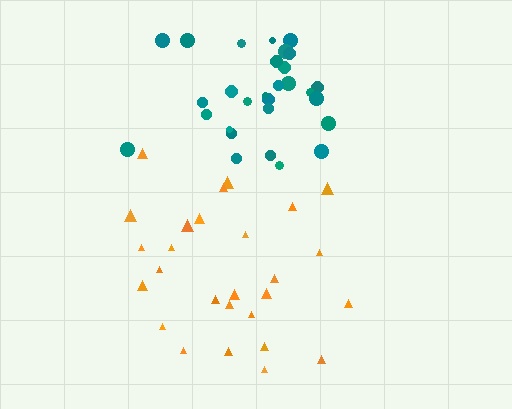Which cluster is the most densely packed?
Teal.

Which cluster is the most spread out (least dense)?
Orange.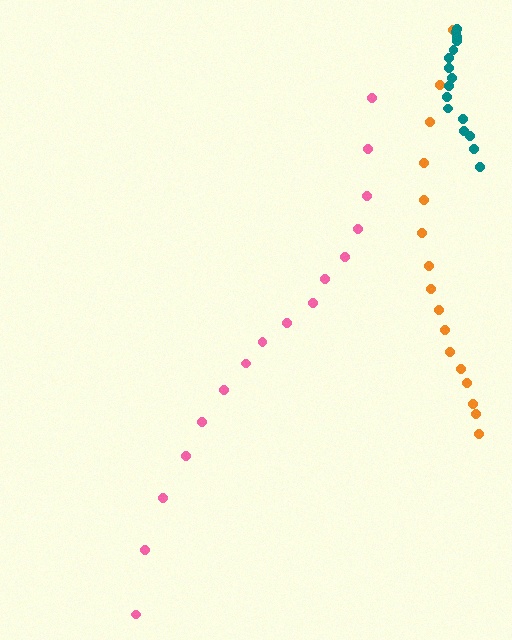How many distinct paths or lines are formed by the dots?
There are 3 distinct paths.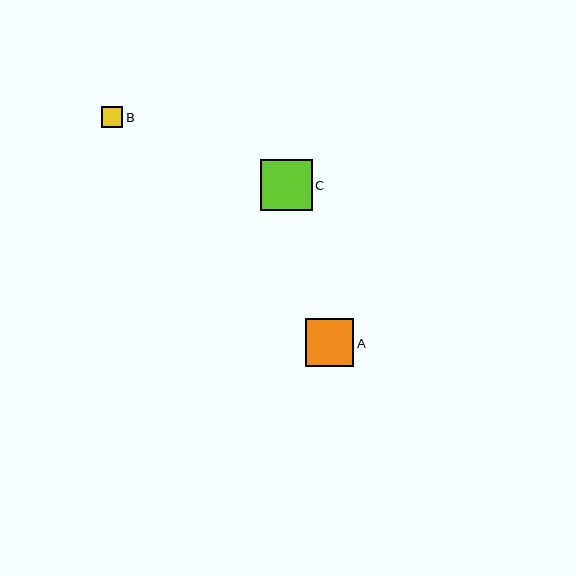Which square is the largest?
Square C is the largest with a size of approximately 52 pixels.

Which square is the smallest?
Square B is the smallest with a size of approximately 21 pixels.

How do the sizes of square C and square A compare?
Square C and square A are approximately the same size.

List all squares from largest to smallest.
From largest to smallest: C, A, B.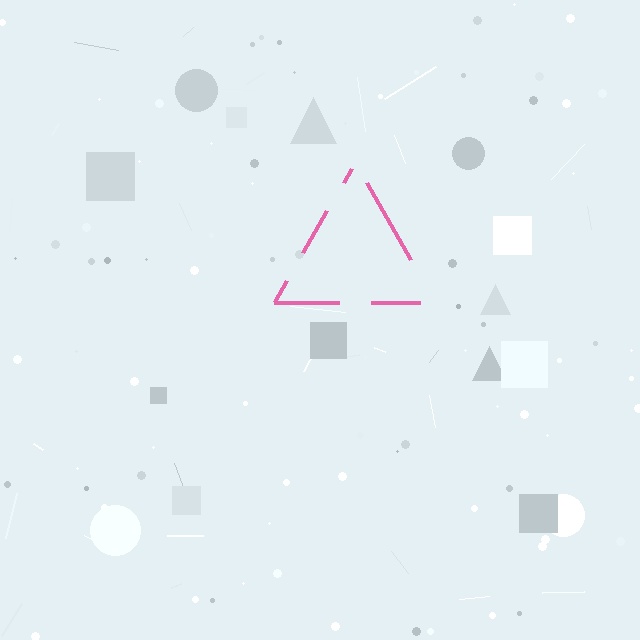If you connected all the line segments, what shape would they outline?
They would outline a triangle.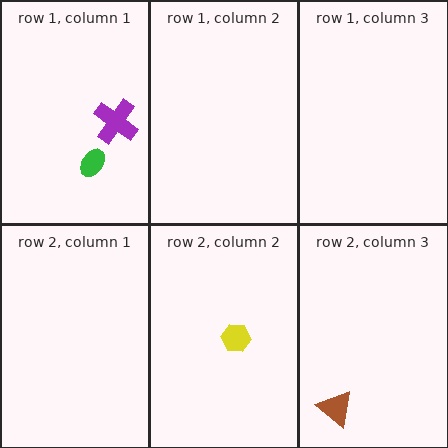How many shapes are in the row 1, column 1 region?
2.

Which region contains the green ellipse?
The row 1, column 1 region.